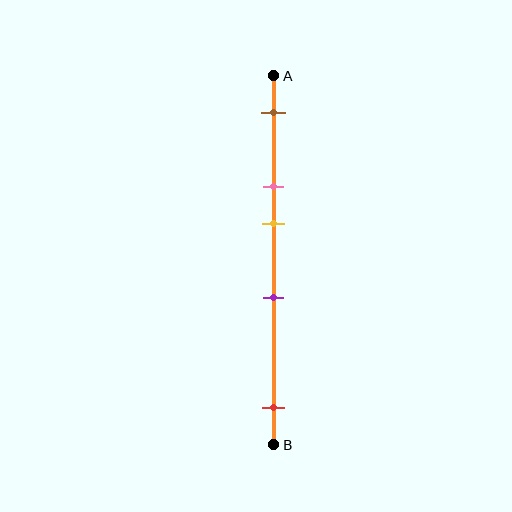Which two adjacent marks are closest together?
The pink and yellow marks are the closest adjacent pair.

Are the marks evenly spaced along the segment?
No, the marks are not evenly spaced.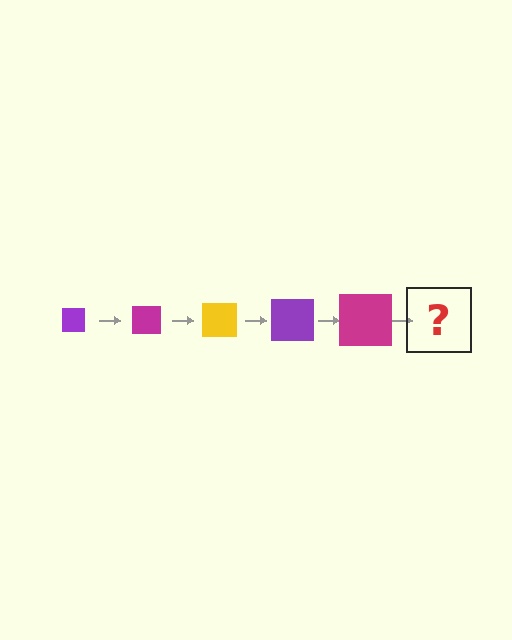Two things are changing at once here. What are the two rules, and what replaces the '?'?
The two rules are that the square grows larger each step and the color cycles through purple, magenta, and yellow. The '?' should be a yellow square, larger than the previous one.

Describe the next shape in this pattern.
It should be a yellow square, larger than the previous one.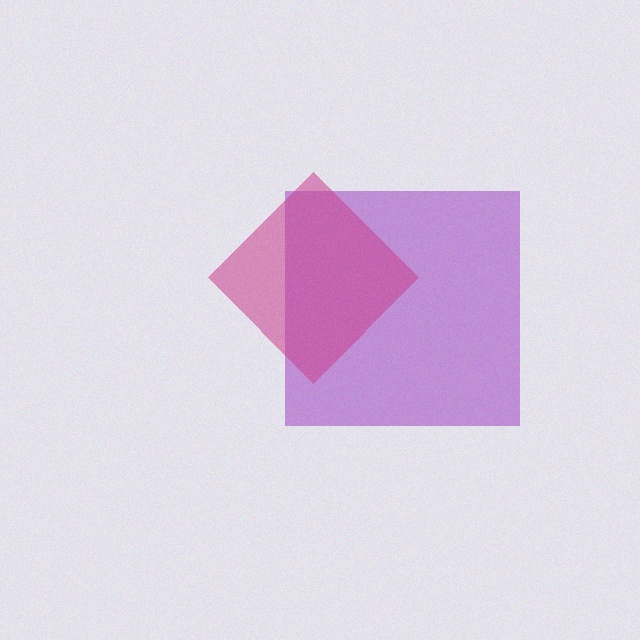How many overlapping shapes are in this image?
There are 2 overlapping shapes in the image.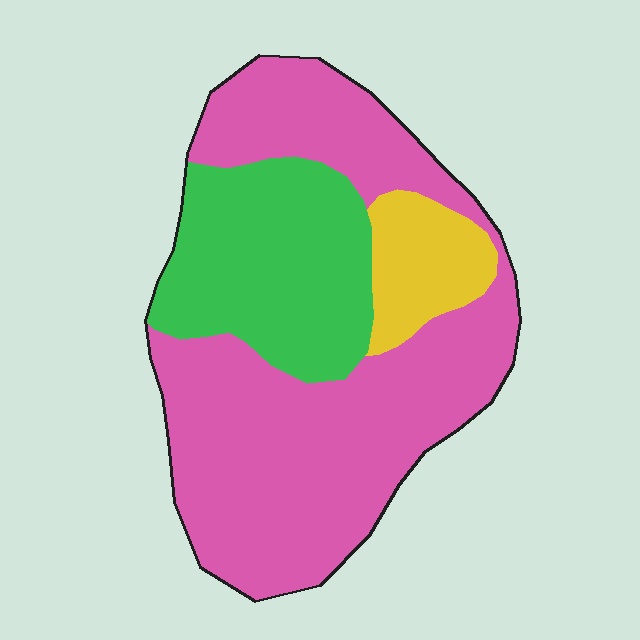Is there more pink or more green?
Pink.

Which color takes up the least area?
Yellow, at roughly 10%.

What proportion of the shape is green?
Green covers around 30% of the shape.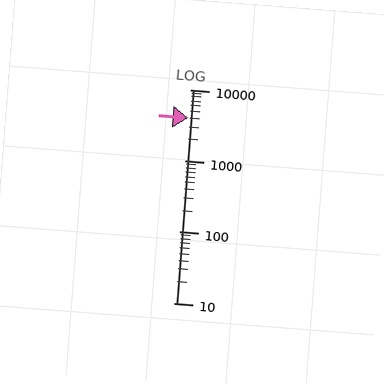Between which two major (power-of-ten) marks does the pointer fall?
The pointer is between 1000 and 10000.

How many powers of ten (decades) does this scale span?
The scale spans 3 decades, from 10 to 10000.